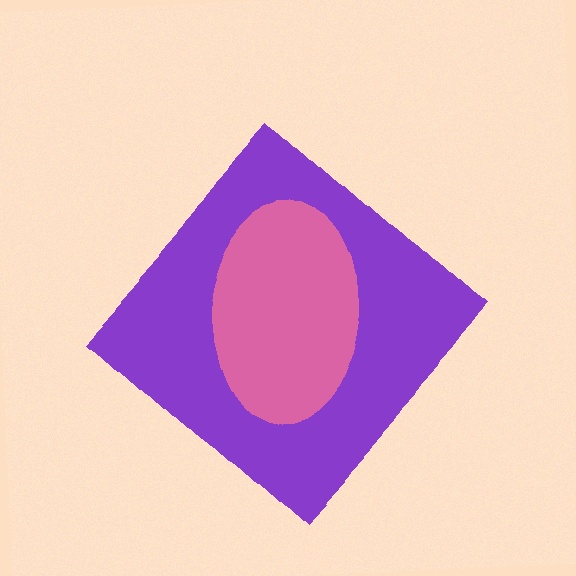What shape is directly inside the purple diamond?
The pink ellipse.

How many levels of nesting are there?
2.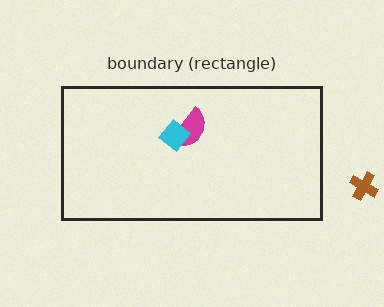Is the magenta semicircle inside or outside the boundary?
Inside.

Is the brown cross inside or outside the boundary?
Outside.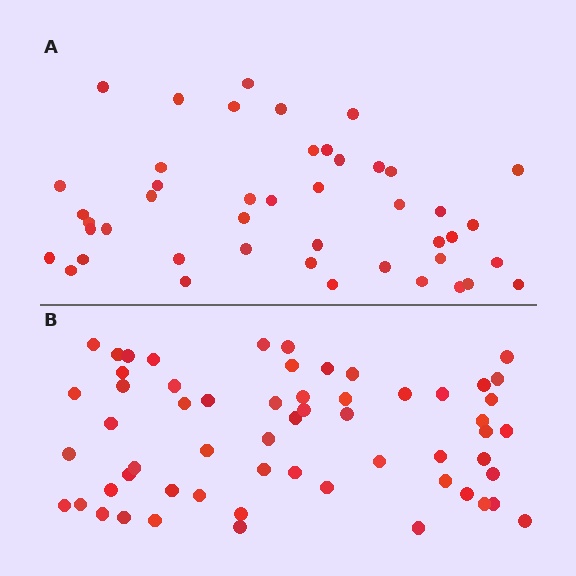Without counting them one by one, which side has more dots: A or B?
Region B (the bottom region) has more dots.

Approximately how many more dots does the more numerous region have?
Region B has approximately 15 more dots than region A.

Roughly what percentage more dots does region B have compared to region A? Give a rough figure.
About 30% more.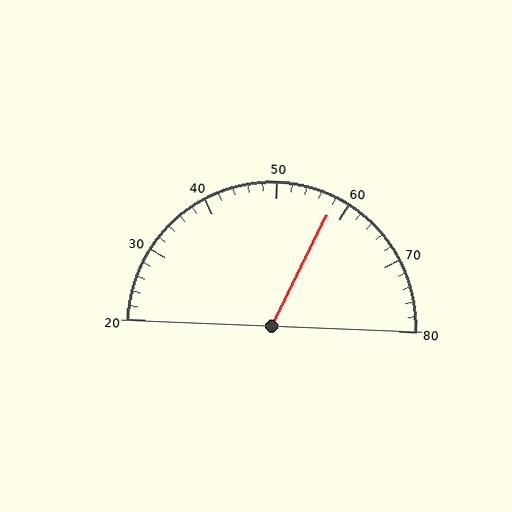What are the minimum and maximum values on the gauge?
The gauge ranges from 20 to 80.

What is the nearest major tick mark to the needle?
The nearest major tick mark is 60.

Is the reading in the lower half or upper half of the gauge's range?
The reading is in the upper half of the range (20 to 80).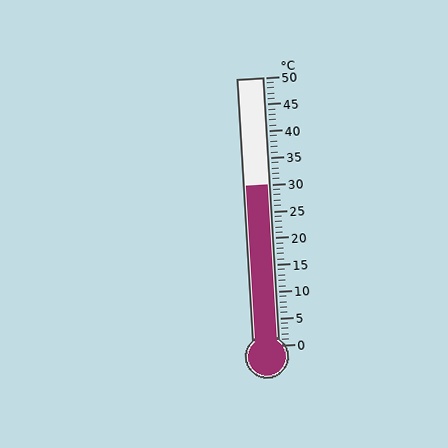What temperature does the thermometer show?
The thermometer shows approximately 30°C.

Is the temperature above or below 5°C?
The temperature is above 5°C.